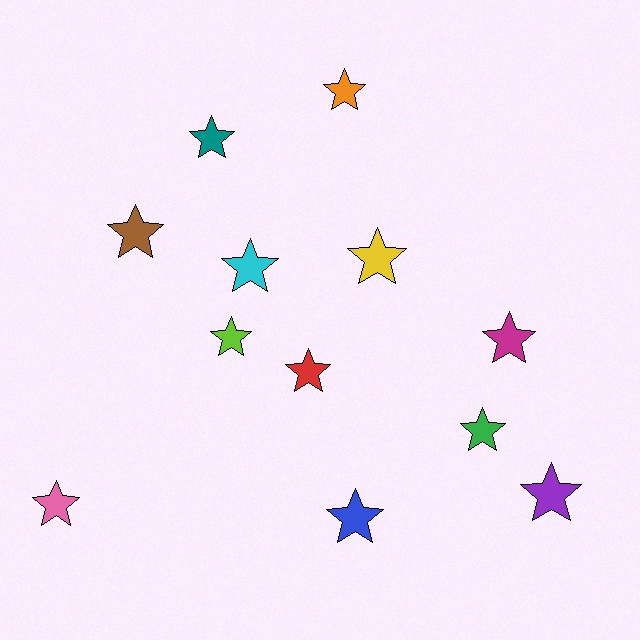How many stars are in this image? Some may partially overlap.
There are 12 stars.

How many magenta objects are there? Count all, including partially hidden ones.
There is 1 magenta object.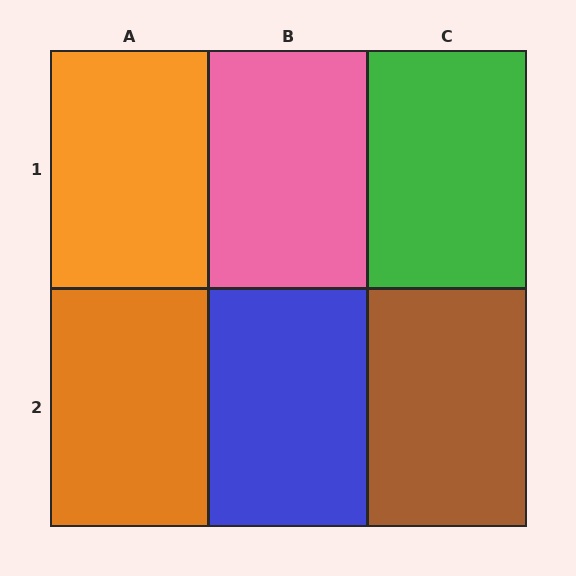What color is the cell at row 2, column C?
Brown.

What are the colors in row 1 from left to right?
Orange, pink, green.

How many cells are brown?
1 cell is brown.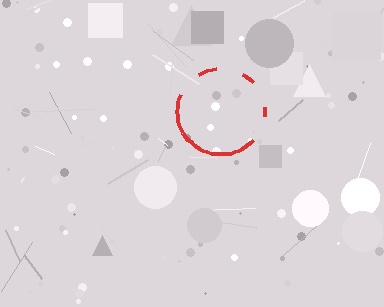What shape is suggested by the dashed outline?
The dashed outline suggests a circle.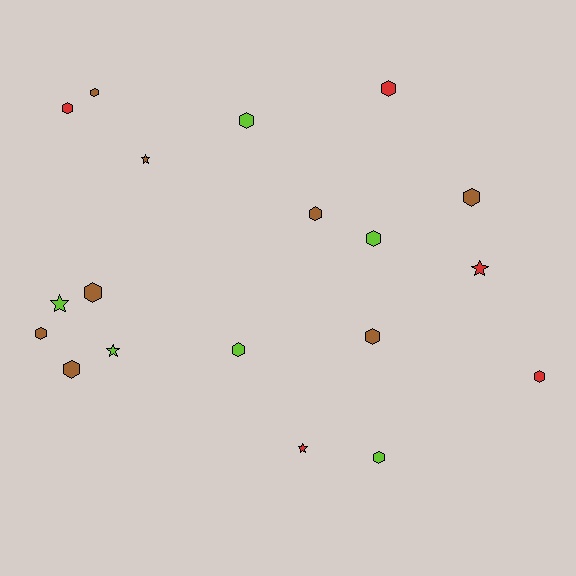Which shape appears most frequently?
Hexagon, with 14 objects.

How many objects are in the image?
There are 19 objects.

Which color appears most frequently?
Brown, with 8 objects.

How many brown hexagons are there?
There are 7 brown hexagons.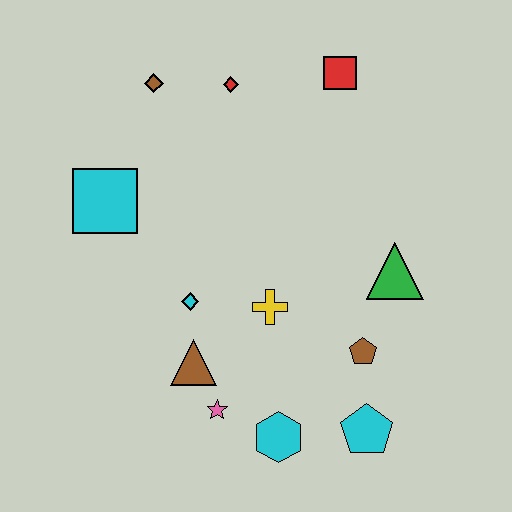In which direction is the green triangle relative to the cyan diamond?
The green triangle is to the right of the cyan diamond.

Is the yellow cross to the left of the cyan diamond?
No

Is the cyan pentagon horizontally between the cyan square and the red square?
No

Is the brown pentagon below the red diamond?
Yes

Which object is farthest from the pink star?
The red square is farthest from the pink star.